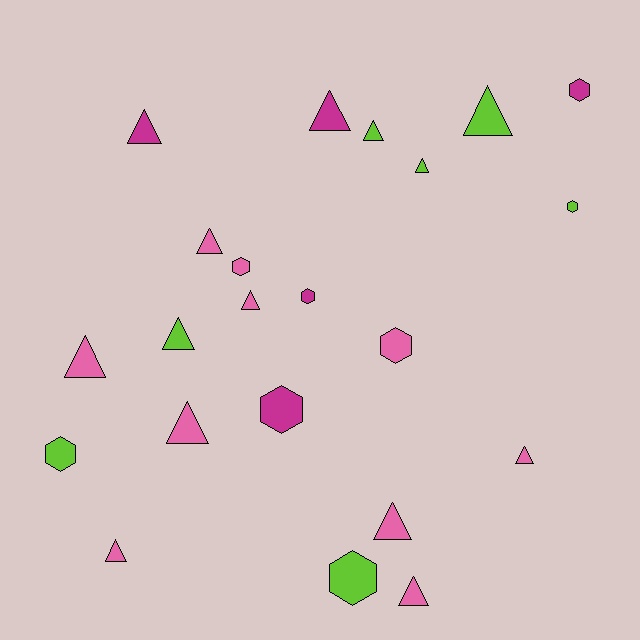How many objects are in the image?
There are 22 objects.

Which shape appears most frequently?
Triangle, with 14 objects.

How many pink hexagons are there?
There are 2 pink hexagons.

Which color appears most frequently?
Pink, with 10 objects.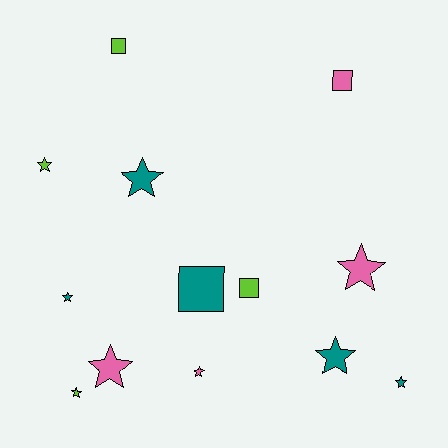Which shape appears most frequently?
Star, with 9 objects.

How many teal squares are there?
There is 1 teal square.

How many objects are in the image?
There are 13 objects.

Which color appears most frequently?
Teal, with 5 objects.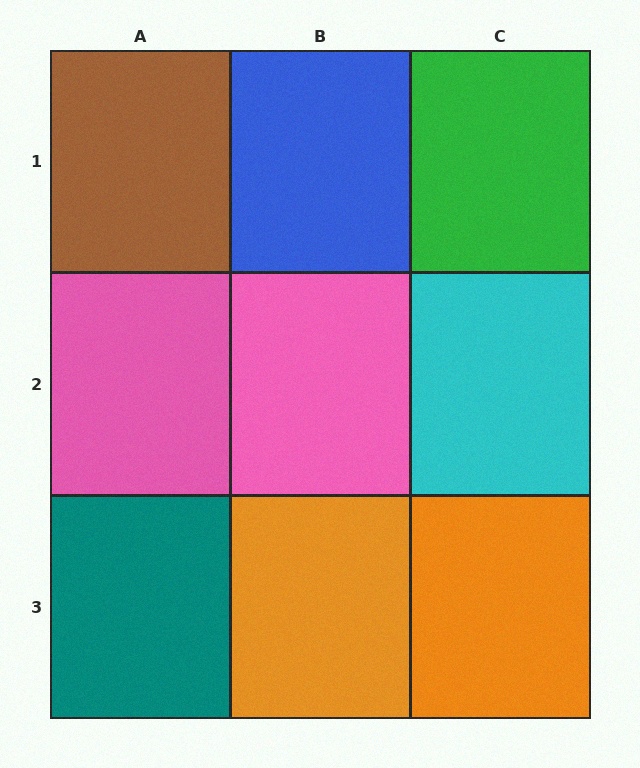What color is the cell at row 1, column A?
Brown.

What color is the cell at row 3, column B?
Orange.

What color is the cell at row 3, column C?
Orange.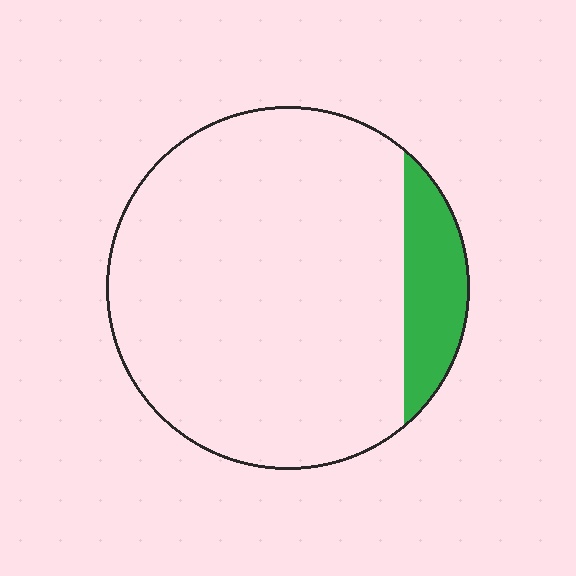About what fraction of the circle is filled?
About one eighth (1/8).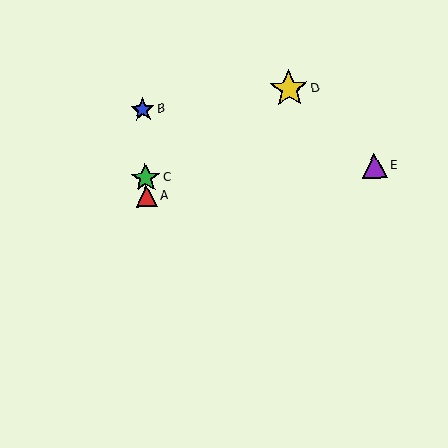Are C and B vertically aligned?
Yes, both are at x≈146.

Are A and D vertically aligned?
No, A is at x≈146 and D is at x≈289.